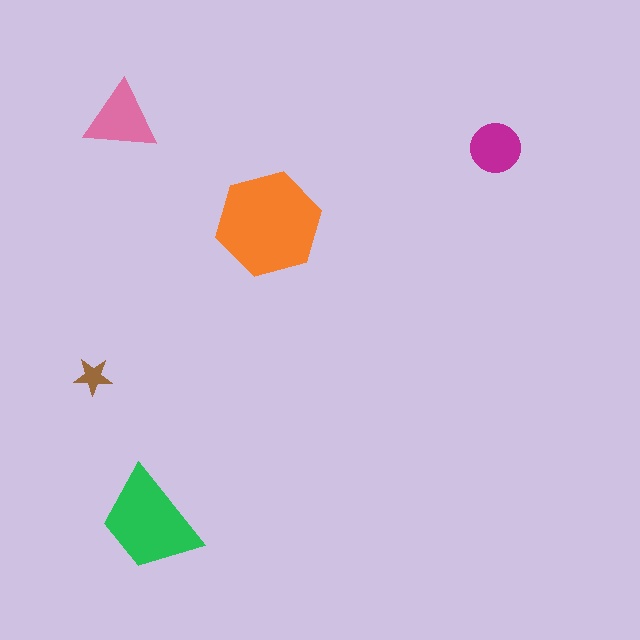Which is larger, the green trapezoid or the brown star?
The green trapezoid.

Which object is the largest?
The orange hexagon.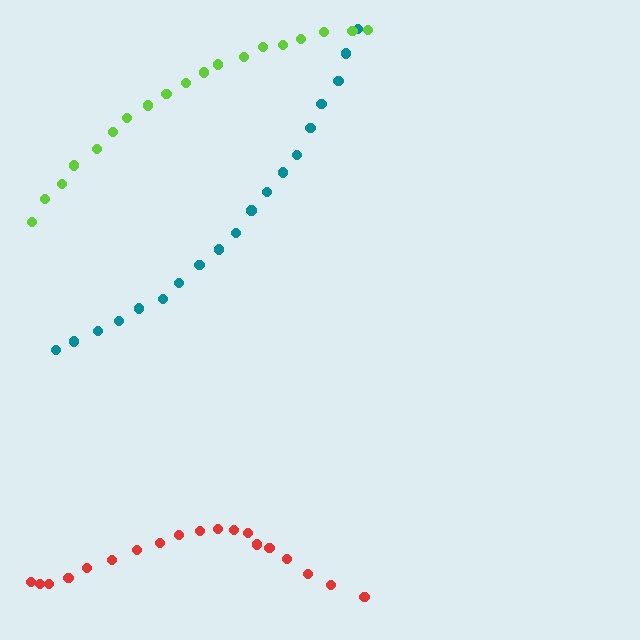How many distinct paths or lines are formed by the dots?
There are 3 distinct paths.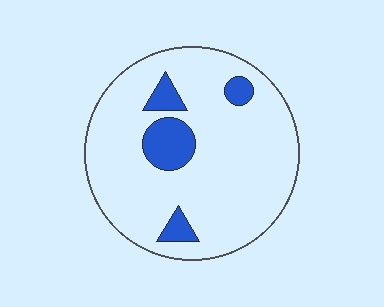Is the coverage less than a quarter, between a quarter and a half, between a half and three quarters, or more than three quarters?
Less than a quarter.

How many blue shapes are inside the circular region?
4.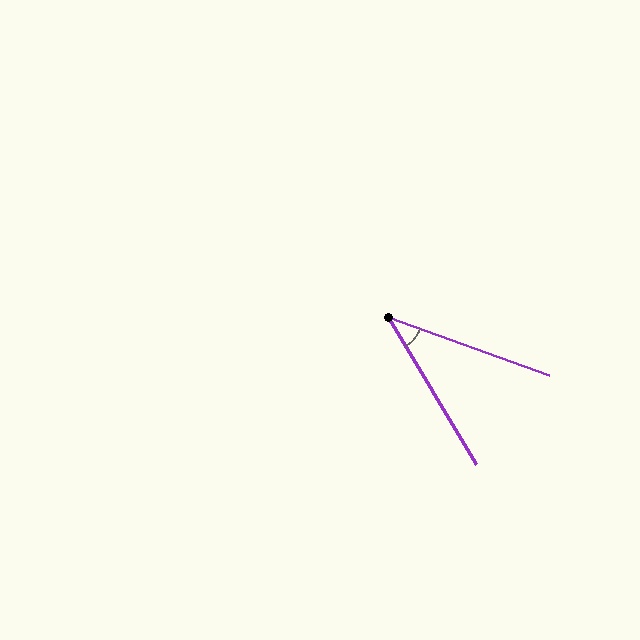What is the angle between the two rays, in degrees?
Approximately 39 degrees.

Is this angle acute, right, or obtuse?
It is acute.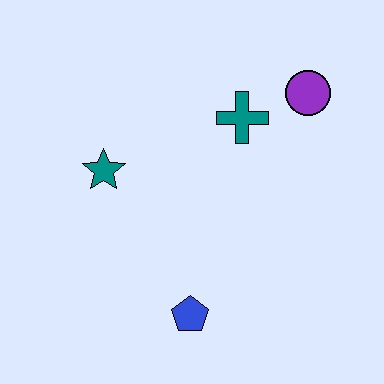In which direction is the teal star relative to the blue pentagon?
The teal star is above the blue pentagon.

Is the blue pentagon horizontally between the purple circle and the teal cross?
No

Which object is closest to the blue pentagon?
The teal star is closest to the blue pentagon.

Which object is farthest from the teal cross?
The blue pentagon is farthest from the teal cross.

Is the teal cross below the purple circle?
Yes